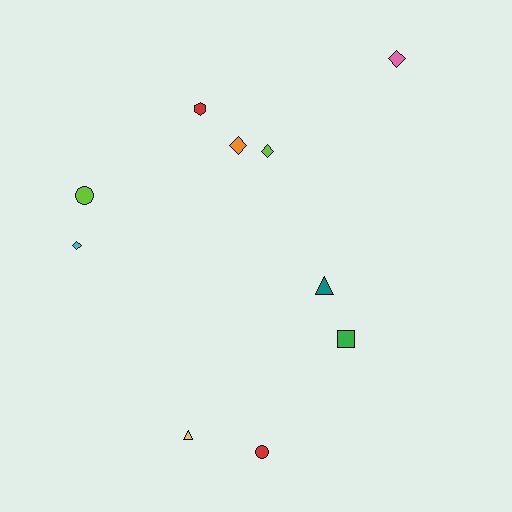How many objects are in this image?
There are 10 objects.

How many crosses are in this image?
There are no crosses.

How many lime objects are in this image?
There are 2 lime objects.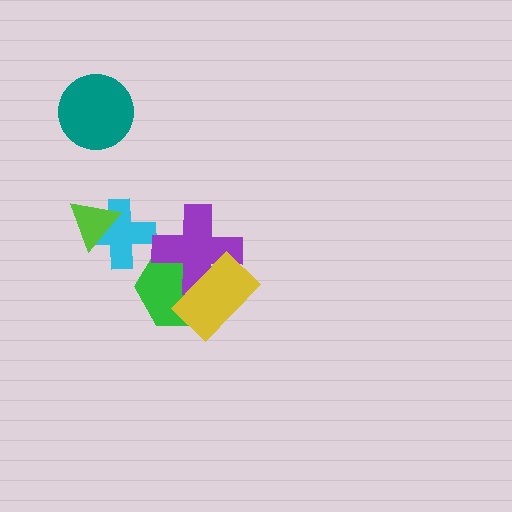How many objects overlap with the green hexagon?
2 objects overlap with the green hexagon.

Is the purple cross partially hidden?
Yes, it is partially covered by another shape.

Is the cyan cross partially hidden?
Yes, it is partially covered by another shape.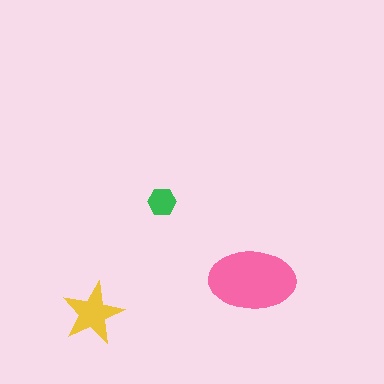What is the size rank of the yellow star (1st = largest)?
2nd.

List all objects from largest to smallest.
The pink ellipse, the yellow star, the green hexagon.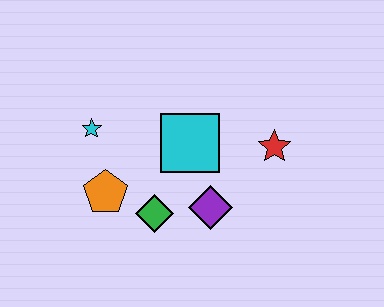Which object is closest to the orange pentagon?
The green diamond is closest to the orange pentagon.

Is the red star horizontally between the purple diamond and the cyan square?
No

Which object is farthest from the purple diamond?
The cyan star is farthest from the purple diamond.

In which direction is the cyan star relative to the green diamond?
The cyan star is above the green diamond.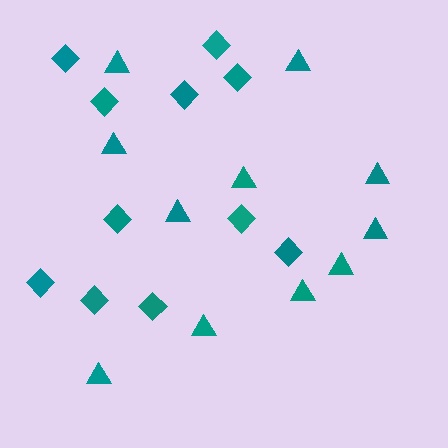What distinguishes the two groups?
There are 2 groups: one group of triangles (11) and one group of diamonds (11).